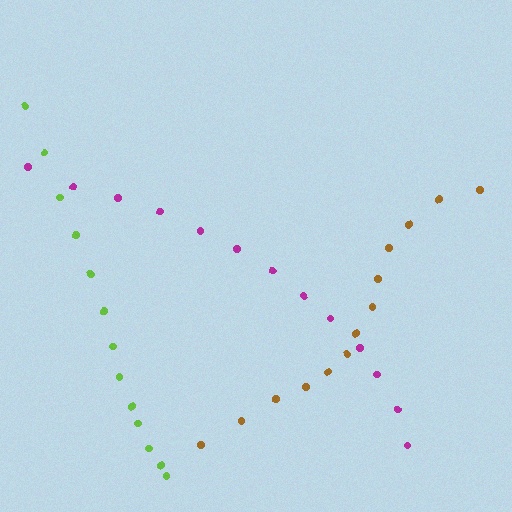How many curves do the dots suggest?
There are 3 distinct paths.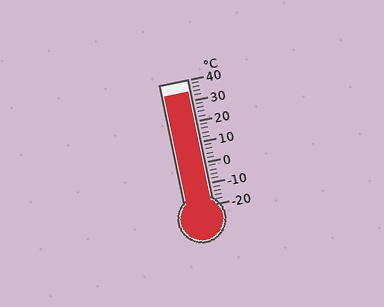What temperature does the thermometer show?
The thermometer shows approximately 34°C.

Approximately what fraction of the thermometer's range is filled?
The thermometer is filled to approximately 90% of its range.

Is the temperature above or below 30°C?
The temperature is above 30°C.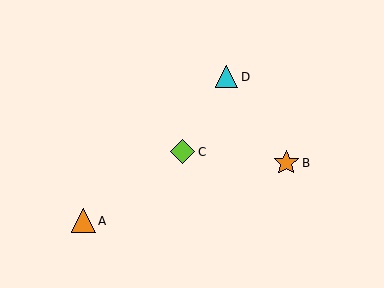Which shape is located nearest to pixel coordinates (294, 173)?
The orange star (labeled B) at (286, 163) is nearest to that location.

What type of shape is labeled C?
Shape C is a lime diamond.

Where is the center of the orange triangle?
The center of the orange triangle is at (83, 221).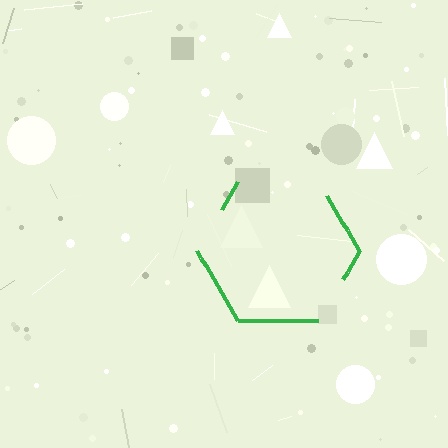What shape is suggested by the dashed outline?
The dashed outline suggests a hexagon.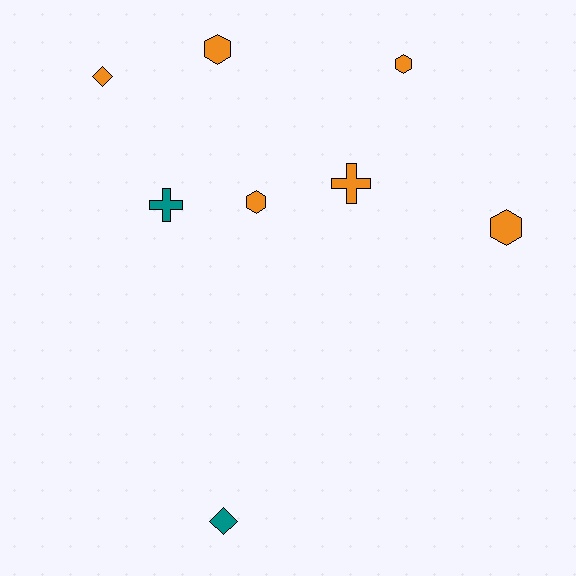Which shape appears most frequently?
Hexagon, with 4 objects.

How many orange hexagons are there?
There are 4 orange hexagons.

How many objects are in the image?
There are 8 objects.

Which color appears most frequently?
Orange, with 6 objects.